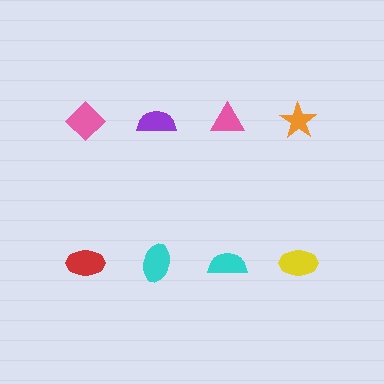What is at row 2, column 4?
A yellow ellipse.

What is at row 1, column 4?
An orange star.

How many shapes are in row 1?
4 shapes.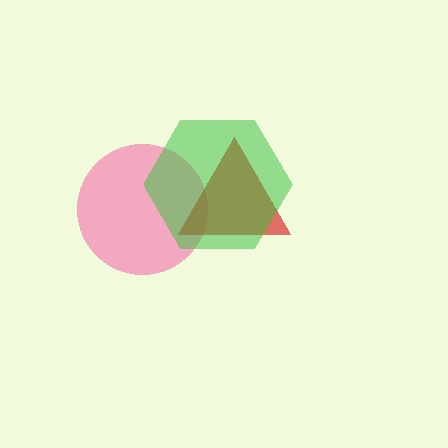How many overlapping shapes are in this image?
There are 3 overlapping shapes in the image.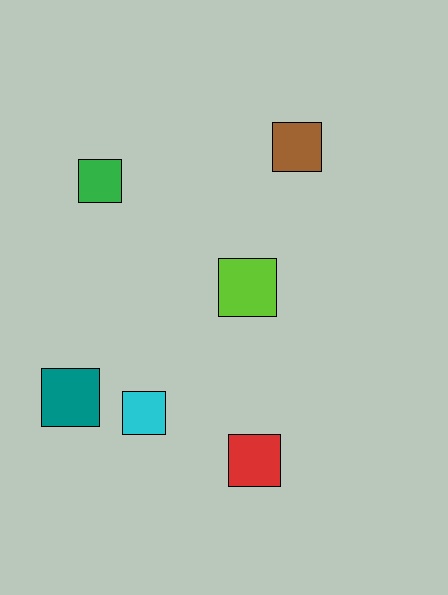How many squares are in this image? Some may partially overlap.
There are 6 squares.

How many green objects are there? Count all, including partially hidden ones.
There is 1 green object.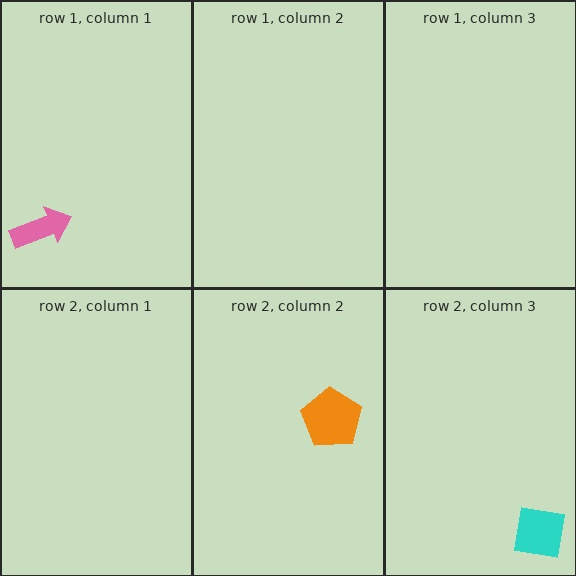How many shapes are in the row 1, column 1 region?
1.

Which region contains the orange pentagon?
The row 2, column 2 region.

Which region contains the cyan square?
The row 2, column 3 region.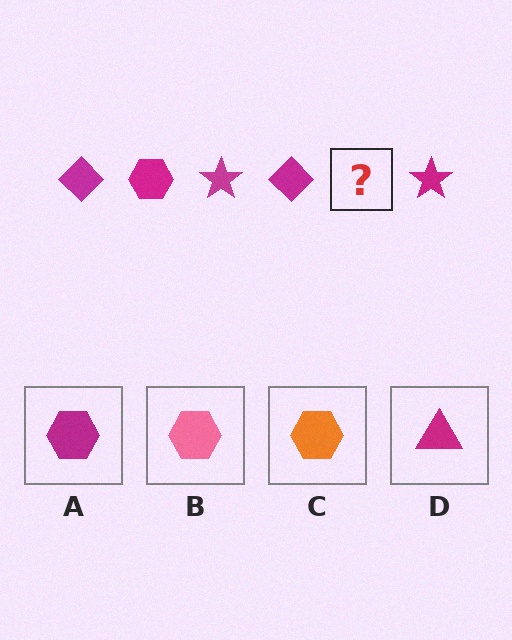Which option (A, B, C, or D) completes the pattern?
A.